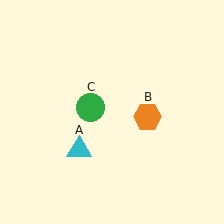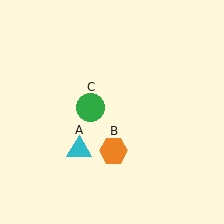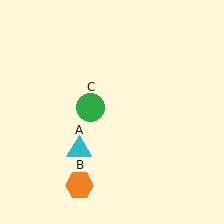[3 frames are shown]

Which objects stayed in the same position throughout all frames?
Cyan triangle (object A) and green circle (object C) remained stationary.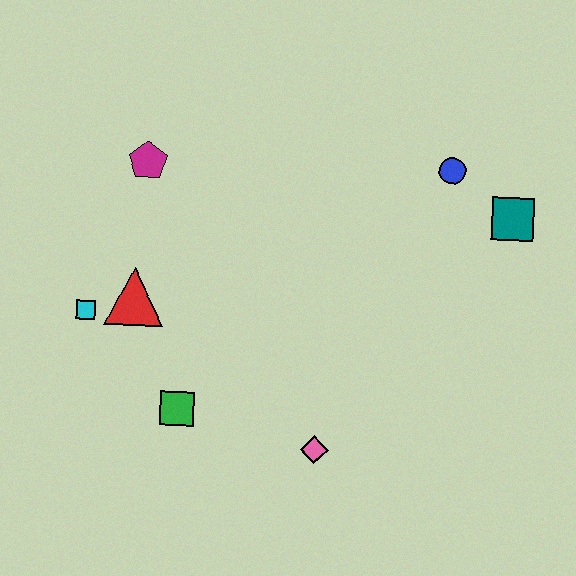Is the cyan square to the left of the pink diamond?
Yes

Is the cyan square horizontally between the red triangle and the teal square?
No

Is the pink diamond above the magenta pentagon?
No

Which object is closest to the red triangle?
The cyan square is closest to the red triangle.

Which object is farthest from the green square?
The teal square is farthest from the green square.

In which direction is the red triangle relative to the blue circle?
The red triangle is to the left of the blue circle.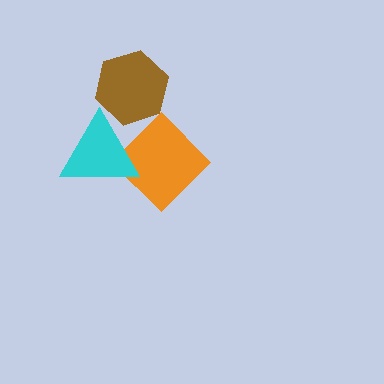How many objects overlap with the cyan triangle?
2 objects overlap with the cyan triangle.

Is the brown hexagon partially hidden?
No, no other shape covers it.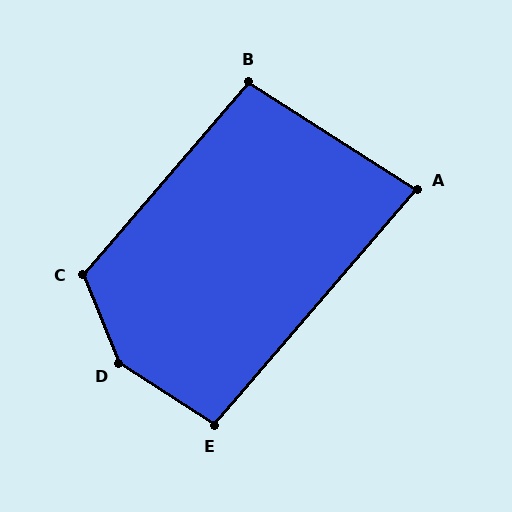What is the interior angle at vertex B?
Approximately 98 degrees (obtuse).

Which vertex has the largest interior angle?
D, at approximately 145 degrees.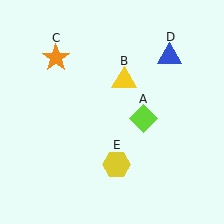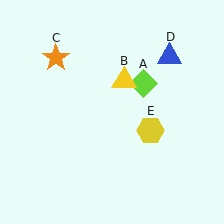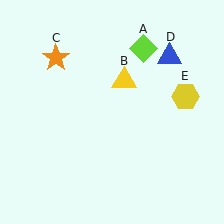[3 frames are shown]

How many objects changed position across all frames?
2 objects changed position: lime diamond (object A), yellow hexagon (object E).